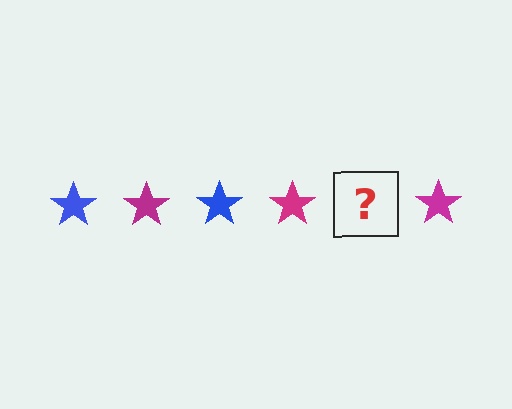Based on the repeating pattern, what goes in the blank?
The blank should be a blue star.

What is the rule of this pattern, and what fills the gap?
The rule is that the pattern cycles through blue, magenta stars. The gap should be filled with a blue star.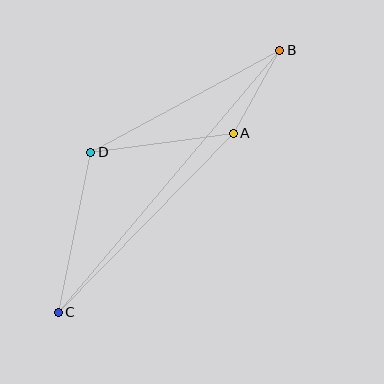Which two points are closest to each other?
Points A and B are closest to each other.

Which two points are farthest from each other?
Points B and C are farthest from each other.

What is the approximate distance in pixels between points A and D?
The distance between A and D is approximately 144 pixels.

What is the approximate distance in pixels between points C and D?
The distance between C and D is approximately 163 pixels.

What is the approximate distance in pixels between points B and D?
The distance between B and D is approximately 215 pixels.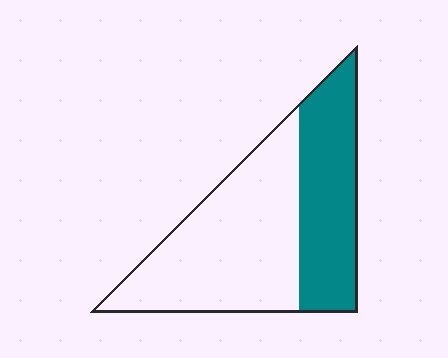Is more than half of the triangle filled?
No.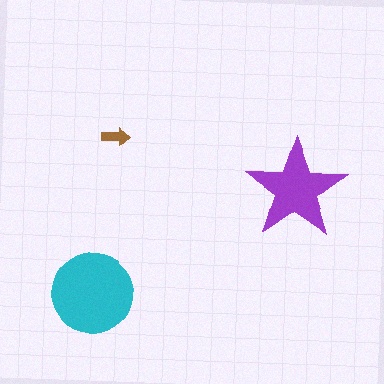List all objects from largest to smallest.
The cyan circle, the purple star, the brown arrow.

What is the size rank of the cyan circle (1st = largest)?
1st.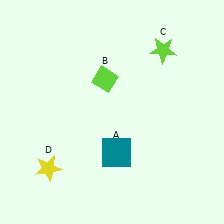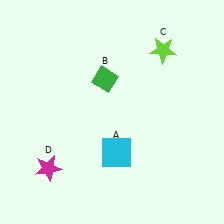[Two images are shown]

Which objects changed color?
A changed from teal to cyan. B changed from lime to green. D changed from yellow to magenta.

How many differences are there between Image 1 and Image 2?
There are 3 differences between the two images.